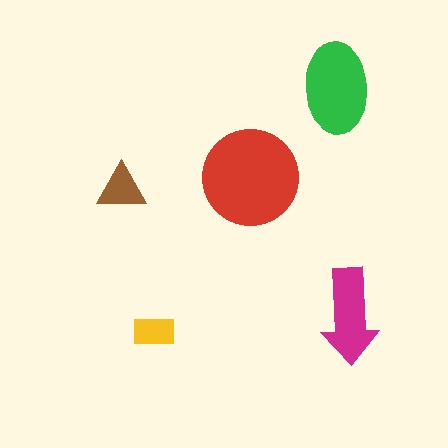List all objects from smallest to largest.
The yellow rectangle, the brown triangle, the magenta arrow, the green ellipse, the red circle.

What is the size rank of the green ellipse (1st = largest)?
2nd.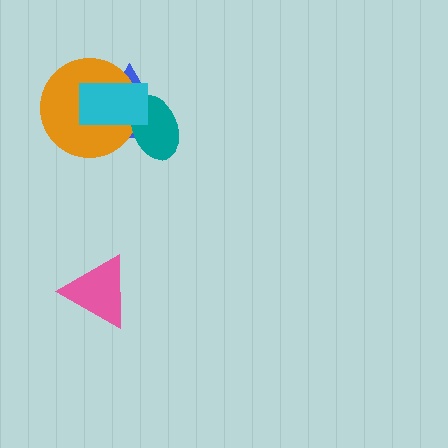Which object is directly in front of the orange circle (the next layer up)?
The teal ellipse is directly in front of the orange circle.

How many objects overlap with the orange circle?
3 objects overlap with the orange circle.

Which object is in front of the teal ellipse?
The cyan rectangle is in front of the teal ellipse.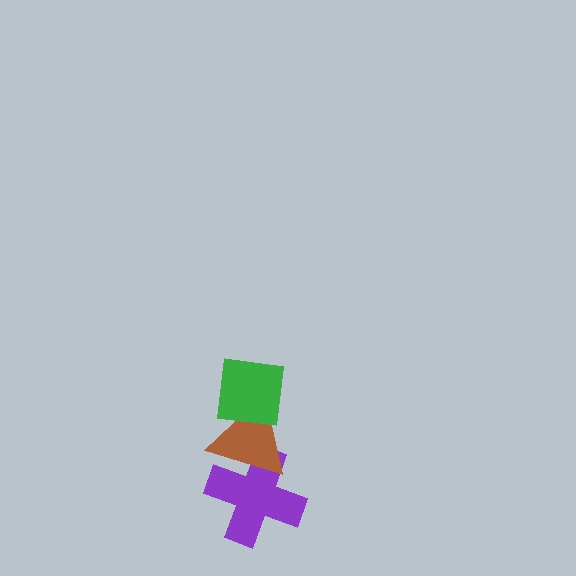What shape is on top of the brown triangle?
The green square is on top of the brown triangle.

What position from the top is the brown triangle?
The brown triangle is 2nd from the top.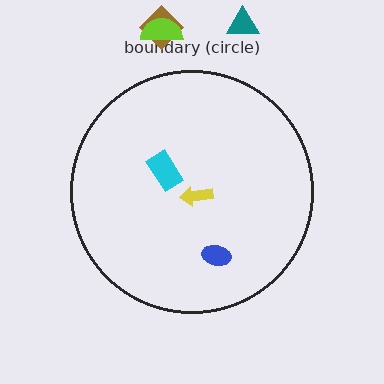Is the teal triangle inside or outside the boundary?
Outside.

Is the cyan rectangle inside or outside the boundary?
Inside.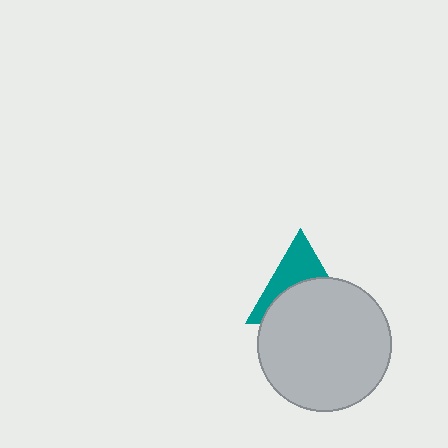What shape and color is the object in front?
The object in front is a light gray circle.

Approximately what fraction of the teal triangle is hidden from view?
Roughly 57% of the teal triangle is hidden behind the light gray circle.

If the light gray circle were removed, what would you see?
You would see the complete teal triangle.